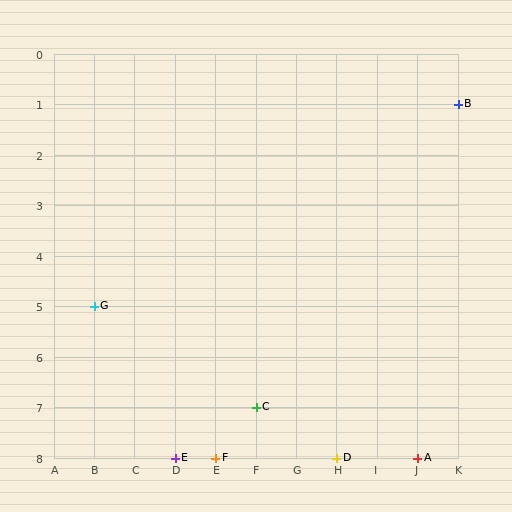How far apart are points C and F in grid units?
Points C and F are 1 column and 1 row apart (about 1.4 grid units diagonally).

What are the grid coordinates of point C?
Point C is at grid coordinates (F, 7).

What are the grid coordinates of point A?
Point A is at grid coordinates (J, 8).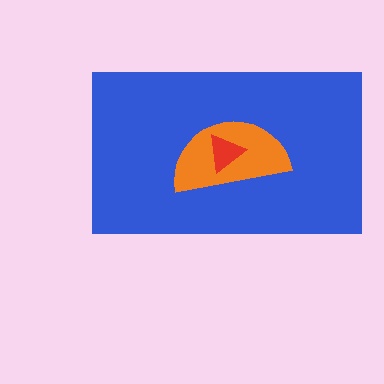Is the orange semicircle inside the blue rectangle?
Yes.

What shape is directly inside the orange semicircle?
The red triangle.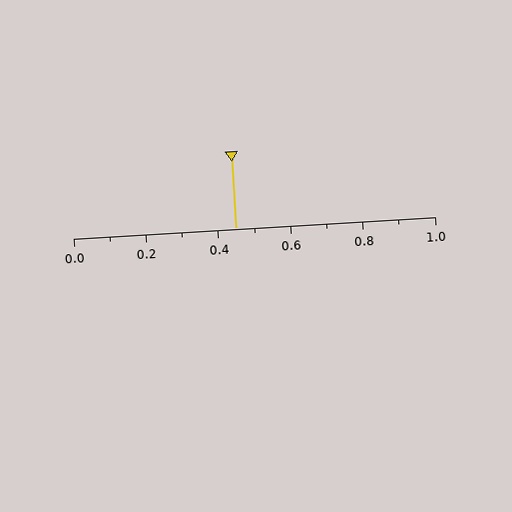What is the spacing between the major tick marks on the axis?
The major ticks are spaced 0.2 apart.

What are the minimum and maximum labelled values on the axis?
The axis runs from 0.0 to 1.0.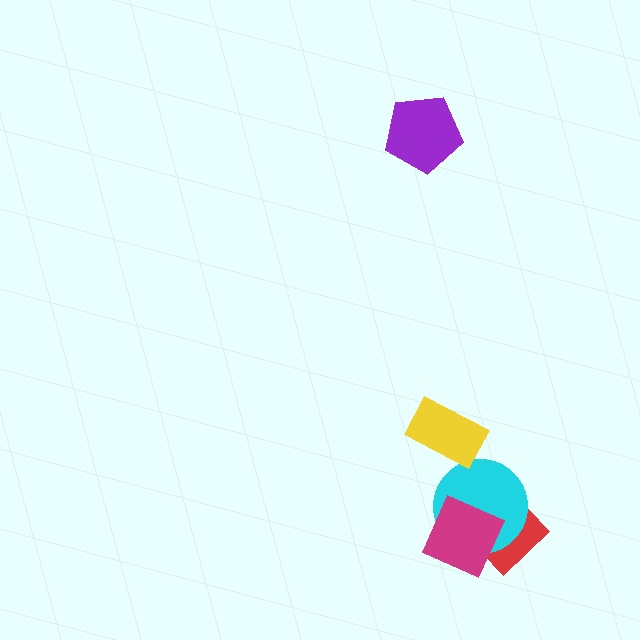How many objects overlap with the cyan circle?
2 objects overlap with the cyan circle.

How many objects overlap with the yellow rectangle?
0 objects overlap with the yellow rectangle.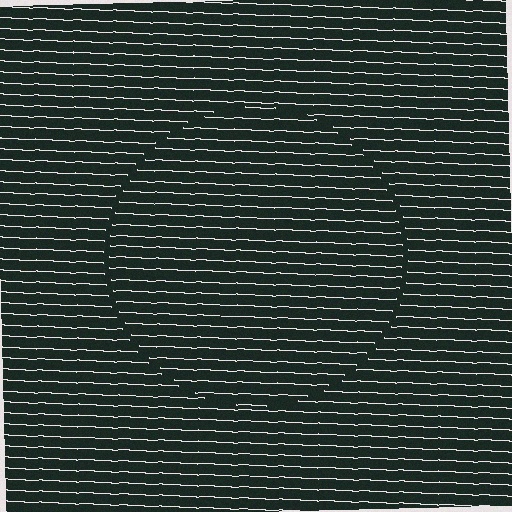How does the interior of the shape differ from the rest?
The interior of the shape contains the same grating, shifted by half a period — the contour is defined by the phase discontinuity where line-ends from the inner and outer gratings abut.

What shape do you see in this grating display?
An illusory circle. The interior of the shape contains the same grating, shifted by half a period — the contour is defined by the phase discontinuity where line-ends from the inner and outer gratings abut.